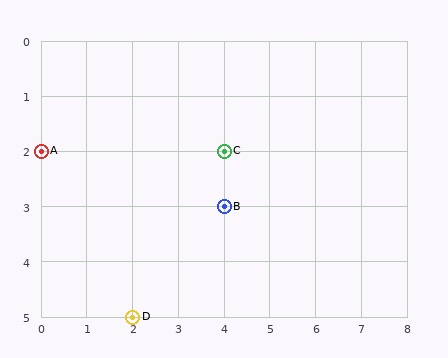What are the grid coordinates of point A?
Point A is at grid coordinates (0, 2).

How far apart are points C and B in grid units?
Points C and B are 1 row apart.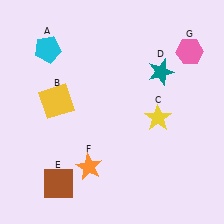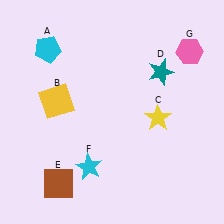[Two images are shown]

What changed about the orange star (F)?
In Image 1, F is orange. In Image 2, it changed to cyan.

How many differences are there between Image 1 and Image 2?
There is 1 difference between the two images.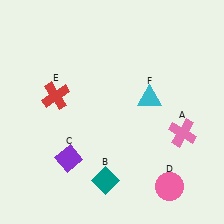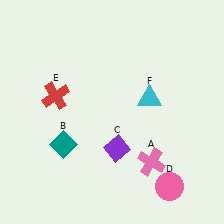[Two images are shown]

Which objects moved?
The objects that moved are: the pink cross (A), the teal diamond (B), the purple diamond (C).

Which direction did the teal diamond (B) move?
The teal diamond (B) moved left.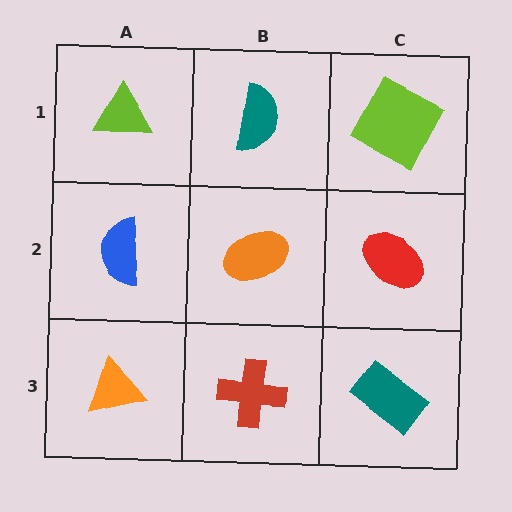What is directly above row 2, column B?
A teal semicircle.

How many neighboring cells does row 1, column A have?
2.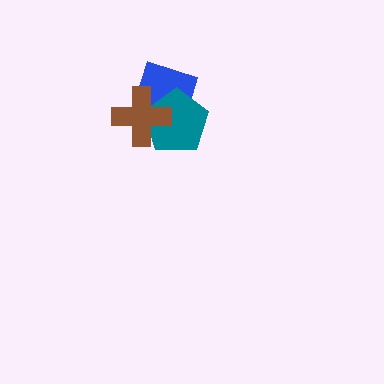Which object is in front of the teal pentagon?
The brown cross is in front of the teal pentagon.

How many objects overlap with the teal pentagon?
2 objects overlap with the teal pentagon.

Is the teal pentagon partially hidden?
Yes, it is partially covered by another shape.